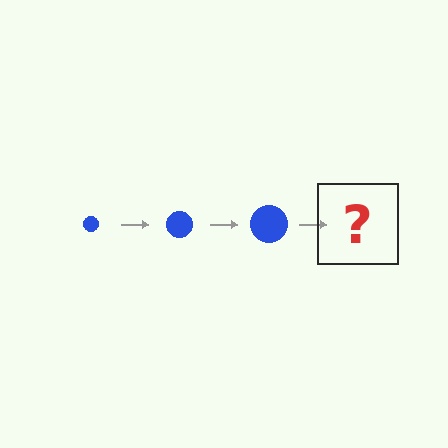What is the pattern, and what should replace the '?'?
The pattern is that the circle gets progressively larger each step. The '?' should be a blue circle, larger than the previous one.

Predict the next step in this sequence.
The next step is a blue circle, larger than the previous one.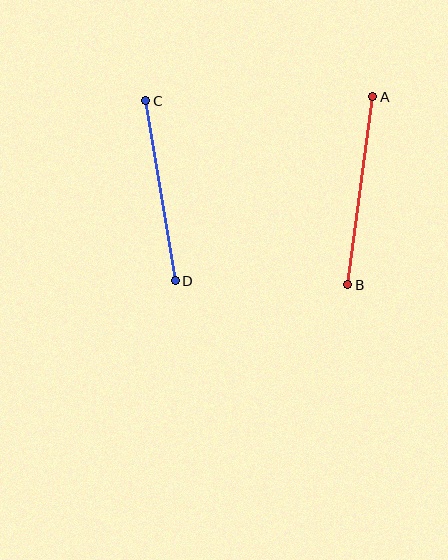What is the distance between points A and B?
The distance is approximately 190 pixels.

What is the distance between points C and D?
The distance is approximately 182 pixels.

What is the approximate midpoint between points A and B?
The midpoint is at approximately (360, 191) pixels.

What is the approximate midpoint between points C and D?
The midpoint is at approximately (161, 191) pixels.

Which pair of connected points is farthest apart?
Points A and B are farthest apart.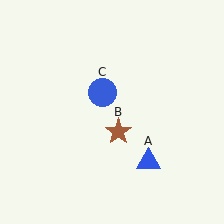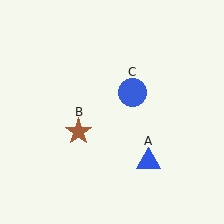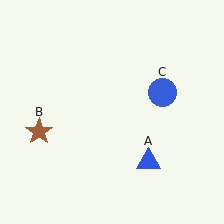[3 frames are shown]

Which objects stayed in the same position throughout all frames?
Blue triangle (object A) remained stationary.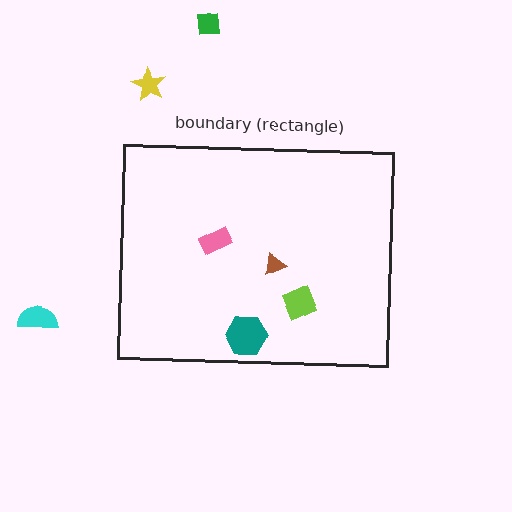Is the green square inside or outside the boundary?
Outside.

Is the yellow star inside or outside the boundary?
Outside.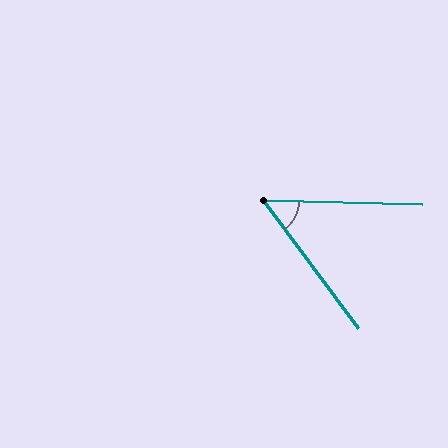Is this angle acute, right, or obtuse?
It is acute.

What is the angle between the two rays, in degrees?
Approximately 52 degrees.